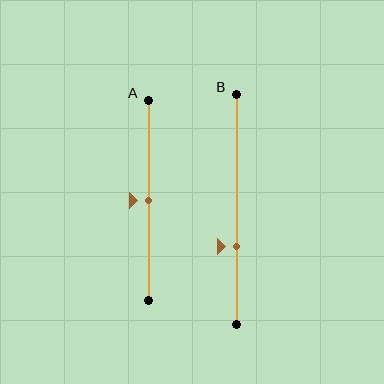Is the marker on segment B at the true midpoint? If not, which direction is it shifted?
No, the marker on segment B is shifted downward by about 16% of the segment length.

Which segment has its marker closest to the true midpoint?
Segment A has its marker closest to the true midpoint.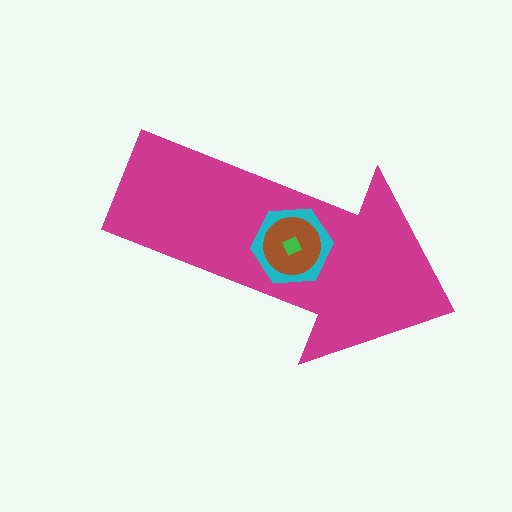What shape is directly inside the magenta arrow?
The cyan hexagon.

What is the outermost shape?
The magenta arrow.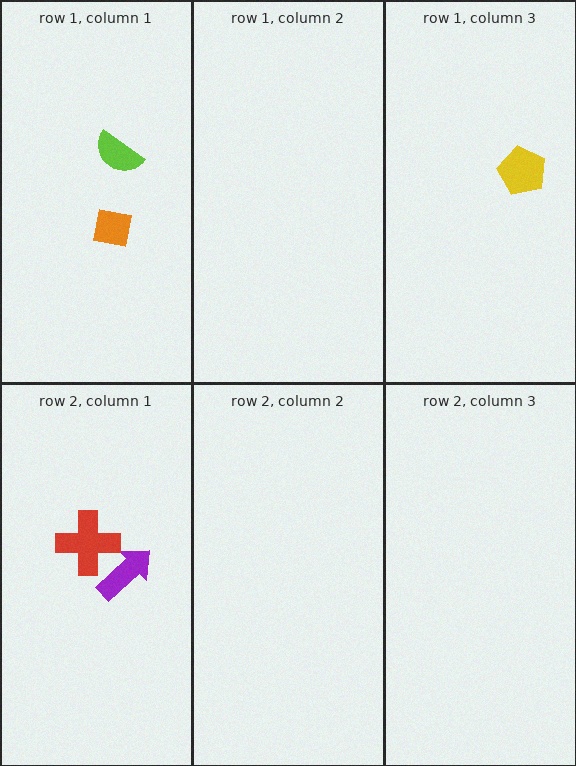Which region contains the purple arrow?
The row 2, column 1 region.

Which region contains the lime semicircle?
The row 1, column 1 region.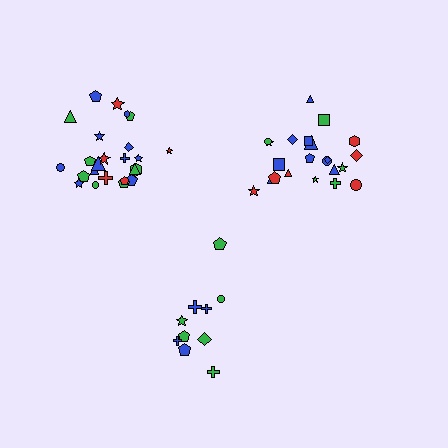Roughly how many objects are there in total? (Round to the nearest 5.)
Roughly 55 objects in total.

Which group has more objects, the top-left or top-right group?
The top-left group.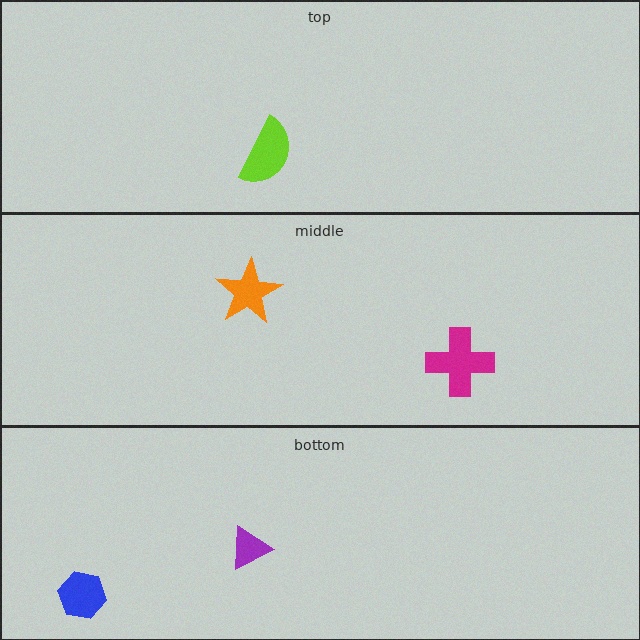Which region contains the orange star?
The middle region.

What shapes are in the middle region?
The orange star, the magenta cross.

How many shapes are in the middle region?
2.